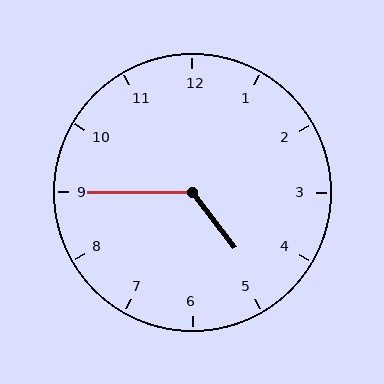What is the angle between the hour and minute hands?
Approximately 128 degrees.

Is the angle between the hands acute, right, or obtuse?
It is obtuse.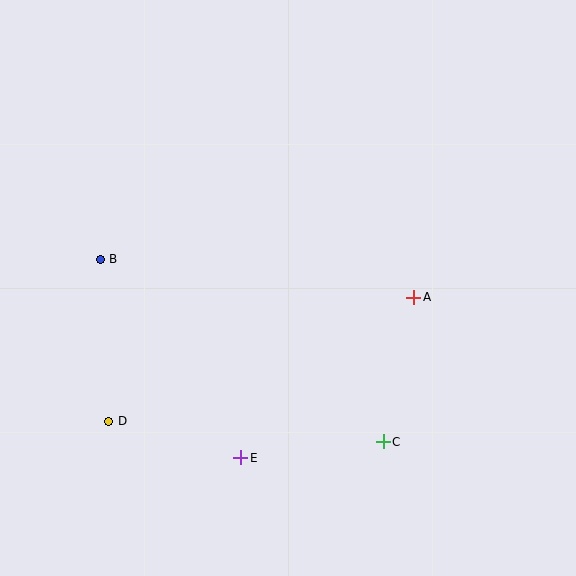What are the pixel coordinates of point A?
Point A is at (414, 297).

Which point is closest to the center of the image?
Point A at (414, 297) is closest to the center.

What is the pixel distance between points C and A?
The distance between C and A is 148 pixels.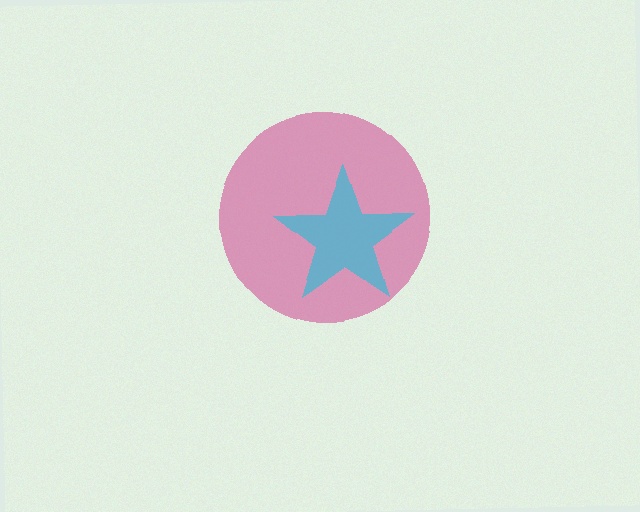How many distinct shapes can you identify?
There are 2 distinct shapes: a magenta circle, a cyan star.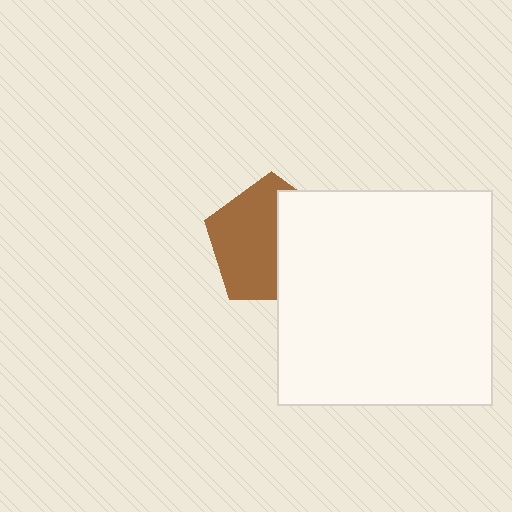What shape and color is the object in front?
The object in front is a white square.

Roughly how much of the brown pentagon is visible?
About half of it is visible (roughly 58%).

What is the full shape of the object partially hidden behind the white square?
The partially hidden object is a brown pentagon.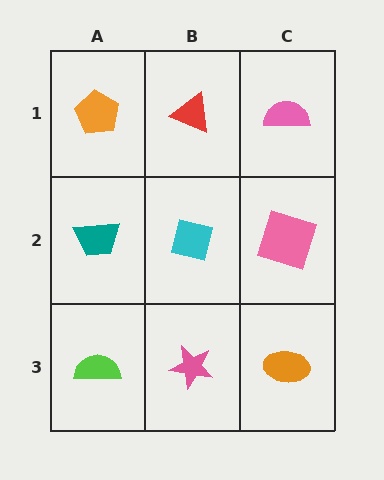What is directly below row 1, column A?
A teal trapezoid.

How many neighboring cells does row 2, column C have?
3.